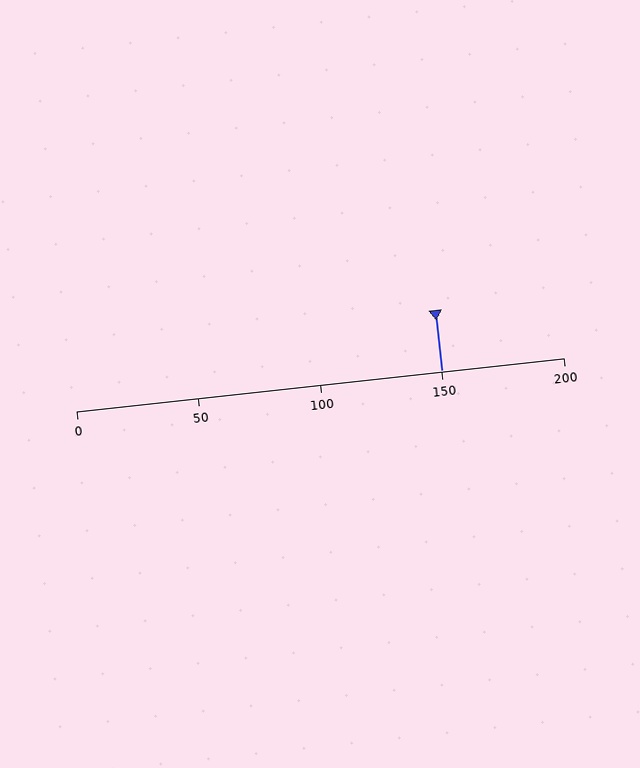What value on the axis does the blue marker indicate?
The marker indicates approximately 150.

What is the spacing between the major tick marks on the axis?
The major ticks are spaced 50 apart.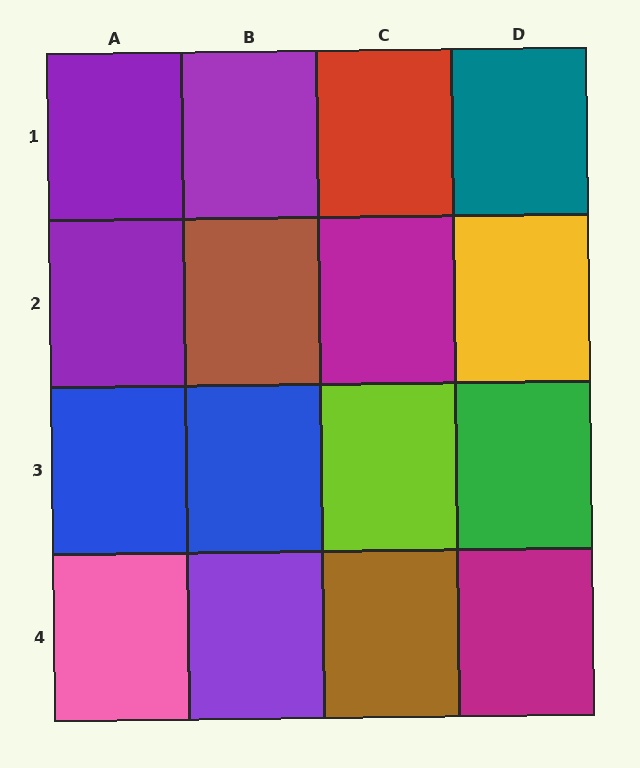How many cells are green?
1 cell is green.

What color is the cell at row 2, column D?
Yellow.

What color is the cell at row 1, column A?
Purple.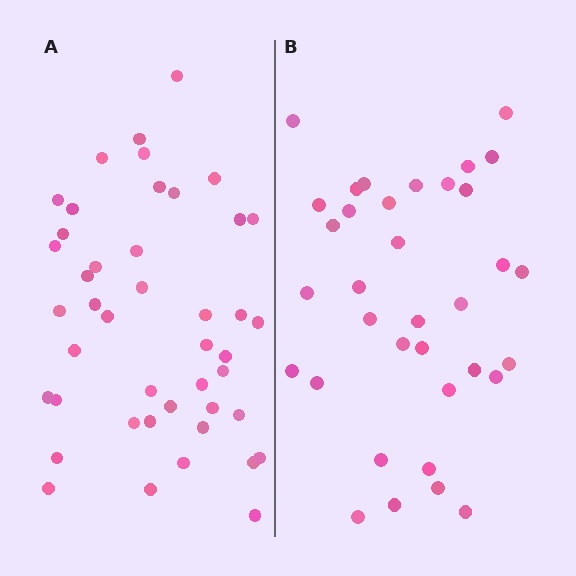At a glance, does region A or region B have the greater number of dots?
Region A (the left region) has more dots.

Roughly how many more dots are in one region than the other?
Region A has roughly 8 or so more dots than region B.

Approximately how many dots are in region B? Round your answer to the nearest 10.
About 40 dots. (The exact count is 35, which rounds to 40.)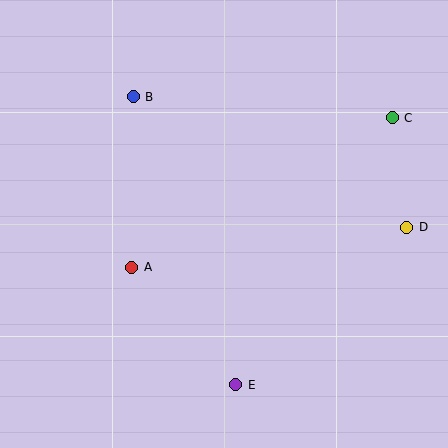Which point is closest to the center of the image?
Point A at (132, 267) is closest to the center.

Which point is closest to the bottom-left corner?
Point A is closest to the bottom-left corner.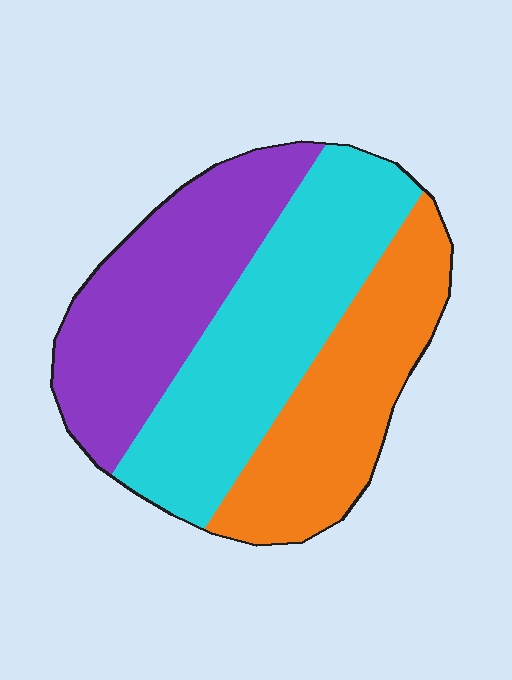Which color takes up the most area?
Cyan, at roughly 40%.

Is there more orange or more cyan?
Cyan.